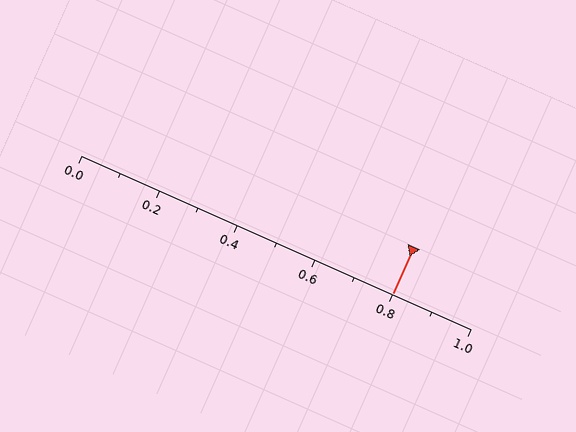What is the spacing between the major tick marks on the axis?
The major ticks are spaced 0.2 apart.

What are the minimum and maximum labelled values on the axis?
The axis runs from 0.0 to 1.0.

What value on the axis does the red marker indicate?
The marker indicates approximately 0.8.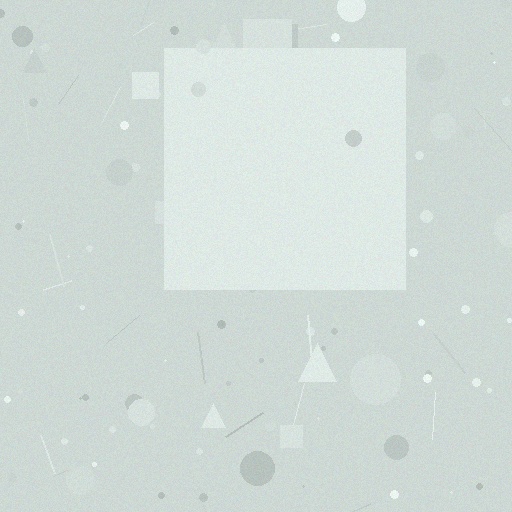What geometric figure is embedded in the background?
A square is embedded in the background.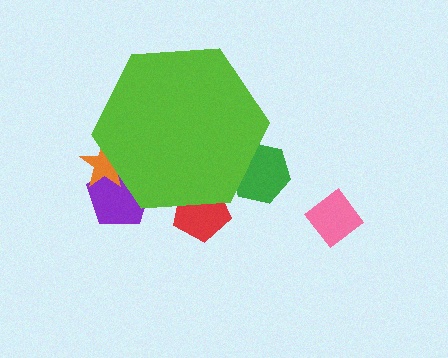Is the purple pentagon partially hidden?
Yes, the purple pentagon is partially hidden behind the lime hexagon.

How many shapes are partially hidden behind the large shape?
4 shapes are partially hidden.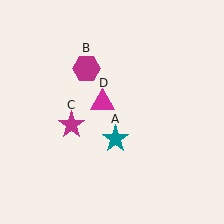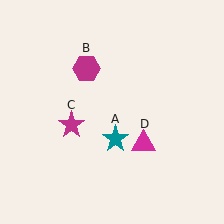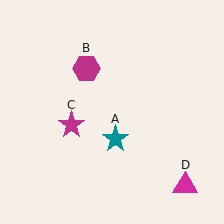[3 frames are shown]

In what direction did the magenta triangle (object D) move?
The magenta triangle (object D) moved down and to the right.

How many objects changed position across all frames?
1 object changed position: magenta triangle (object D).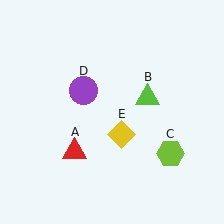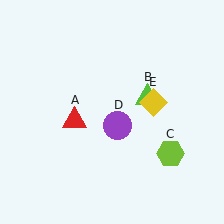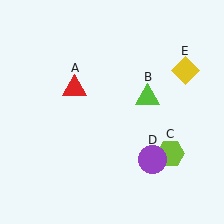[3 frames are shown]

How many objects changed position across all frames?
3 objects changed position: red triangle (object A), purple circle (object D), yellow diamond (object E).